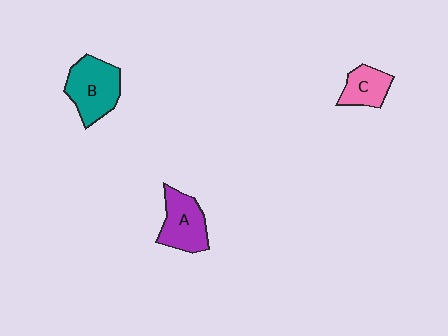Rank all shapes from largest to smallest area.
From largest to smallest: B (teal), A (purple), C (pink).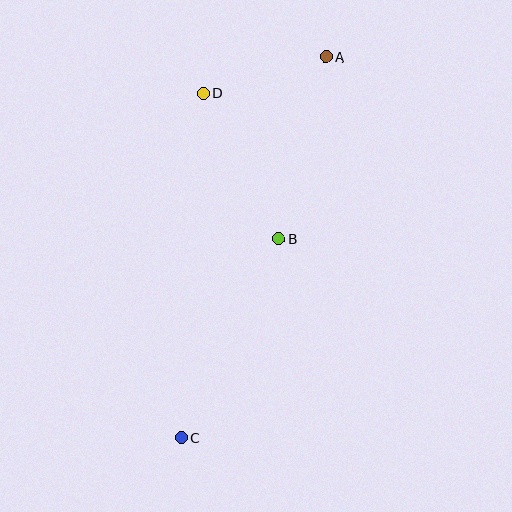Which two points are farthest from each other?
Points A and C are farthest from each other.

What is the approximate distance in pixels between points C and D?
The distance between C and D is approximately 345 pixels.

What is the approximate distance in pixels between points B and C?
The distance between B and C is approximately 222 pixels.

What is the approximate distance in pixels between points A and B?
The distance between A and B is approximately 187 pixels.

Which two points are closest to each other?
Points A and D are closest to each other.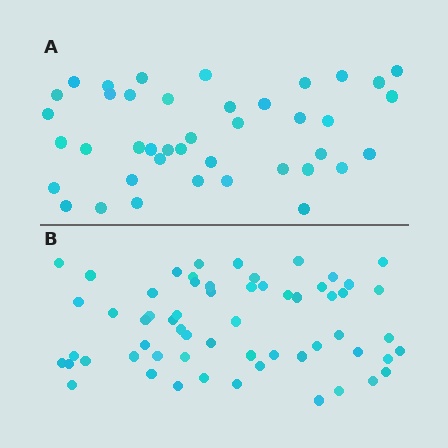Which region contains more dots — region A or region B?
Region B (the bottom region) has more dots.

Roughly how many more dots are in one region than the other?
Region B has approximately 20 more dots than region A.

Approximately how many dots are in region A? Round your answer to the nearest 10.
About 40 dots. (The exact count is 41, which rounds to 40.)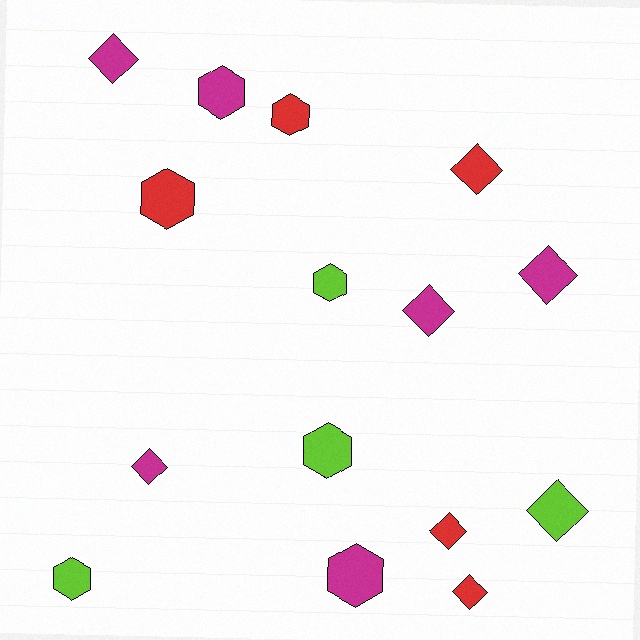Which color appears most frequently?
Magenta, with 6 objects.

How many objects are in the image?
There are 15 objects.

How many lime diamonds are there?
There is 1 lime diamond.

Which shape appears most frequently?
Diamond, with 8 objects.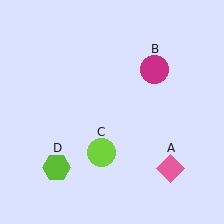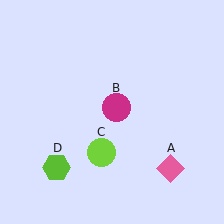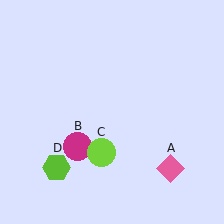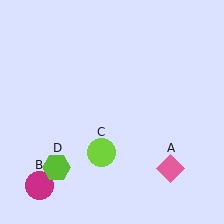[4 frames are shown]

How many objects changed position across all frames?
1 object changed position: magenta circle (object B).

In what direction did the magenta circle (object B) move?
The magenta circle (object B) moved down and to the left.